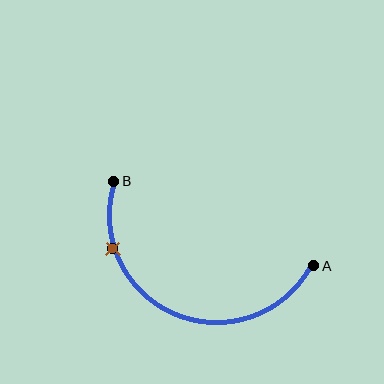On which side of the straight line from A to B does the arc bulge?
The arc bulges below the straight line connecting A and B.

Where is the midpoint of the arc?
The arc midpoint is the point on the curve farthest from the straight line joining A and B. It sits below that line.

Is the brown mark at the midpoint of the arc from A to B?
No. The brown mark lies on the arc but is closer to endpoint B. The arc midpoint would be at the point on the curve equidistant along the arc from both A and B.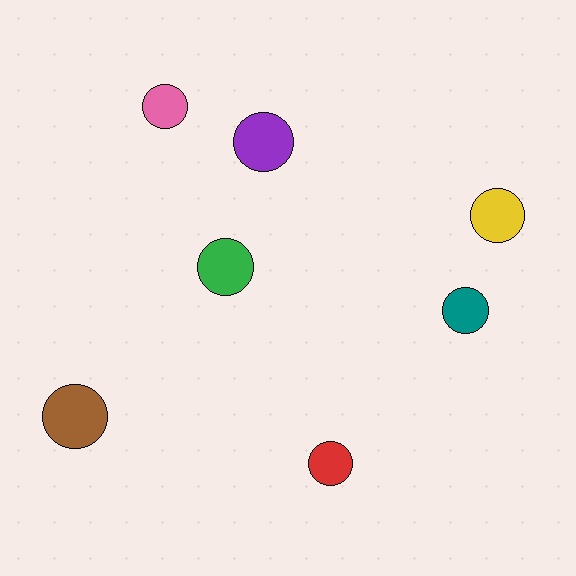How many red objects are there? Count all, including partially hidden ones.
There is 1 red object.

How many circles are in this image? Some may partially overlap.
There are 7 circles.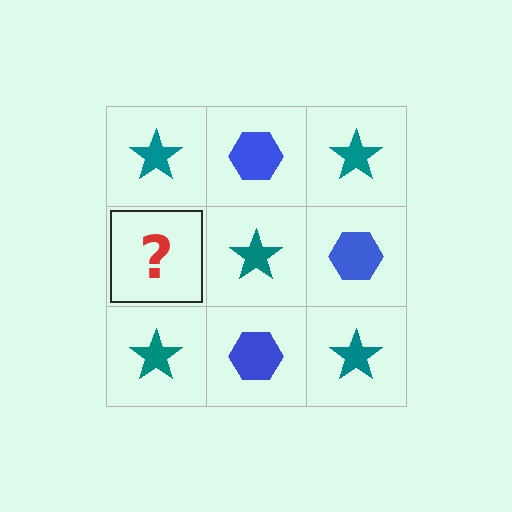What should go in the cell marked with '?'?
The missing cell should contain a blue hexagon.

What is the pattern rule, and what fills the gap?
The rule is that it alternates teal star and blue hexagon in a checkerboard pattern. The gap should be filled with a blue hexagon.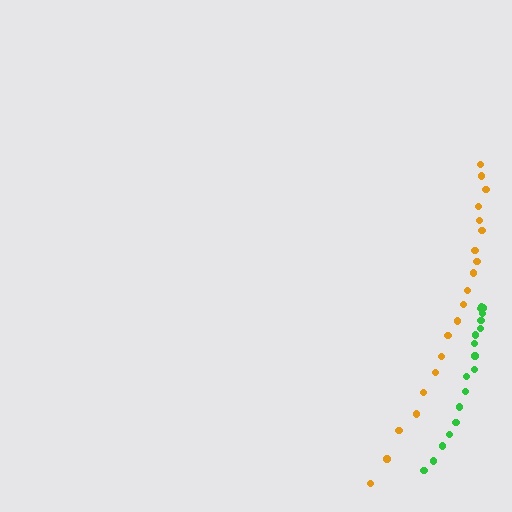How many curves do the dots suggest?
There are 2 distinct paths.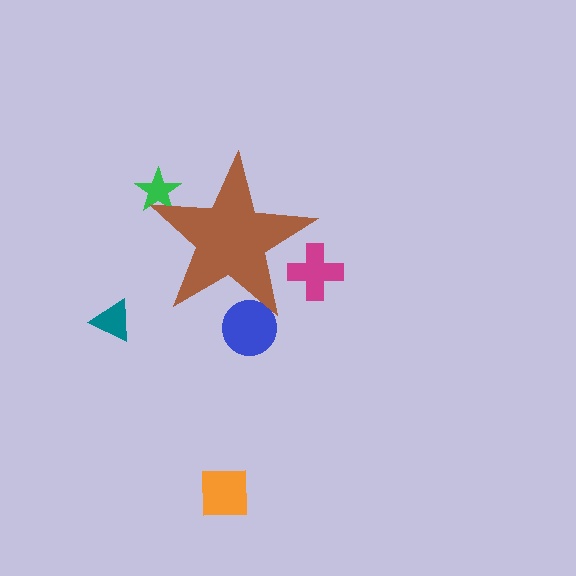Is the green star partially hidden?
Yes, the green star is partially hidden behind the brown star.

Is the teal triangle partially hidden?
No, the teal triangle is fully visible.